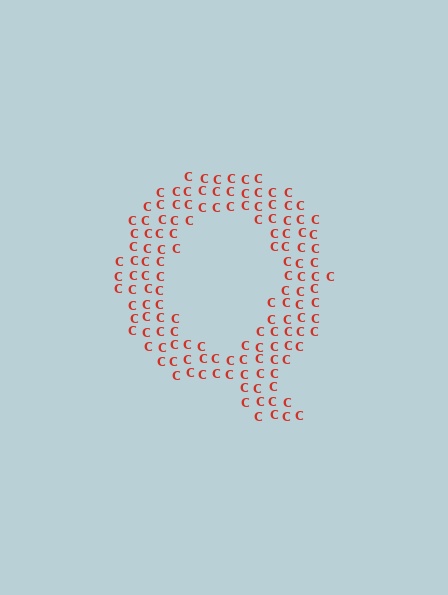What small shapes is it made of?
It is made of small letter C's.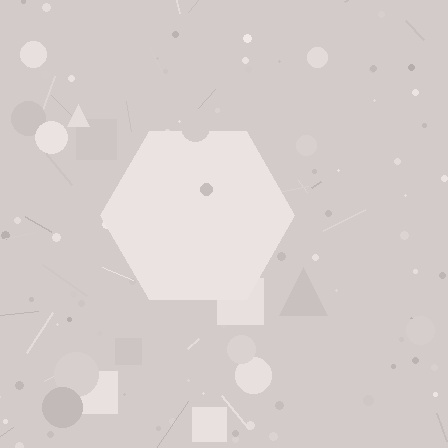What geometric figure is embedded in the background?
A hexagon is embedded in the background.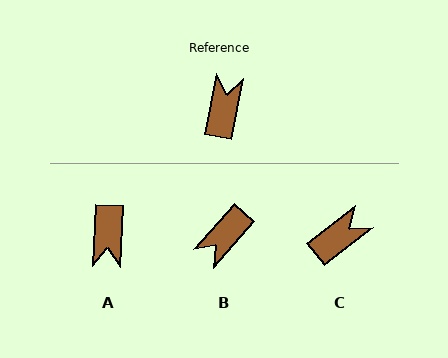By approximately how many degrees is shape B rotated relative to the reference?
Approximately 149 degrees counter-clockwise.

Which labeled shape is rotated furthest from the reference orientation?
A, about 172 degrees away.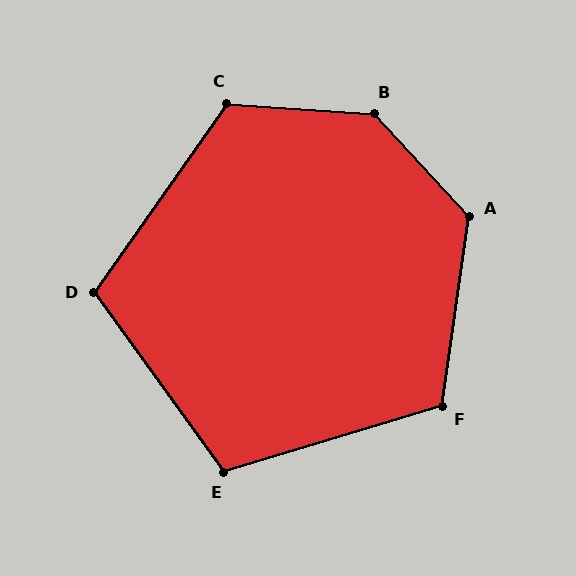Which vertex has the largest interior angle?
B, at approximately 136 degrees.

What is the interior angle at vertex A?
Approximately 129 degrees (obtuse).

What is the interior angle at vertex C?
Approximately 121 degrees (obtuse).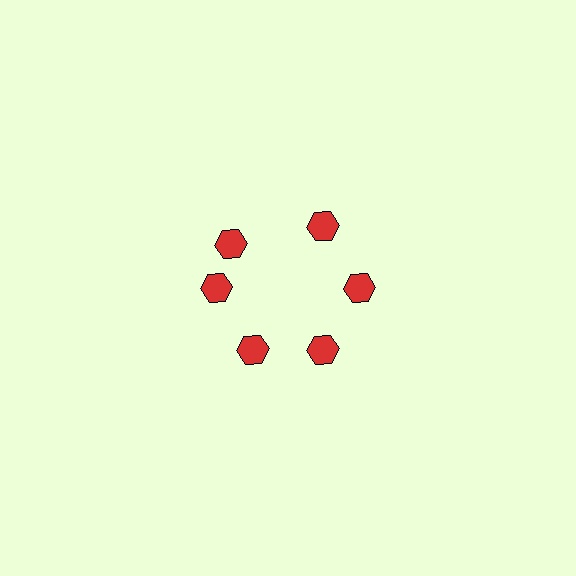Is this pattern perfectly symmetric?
No. The 6 red hexagons are arranged in a ring, but one element near the 11 o'clock position is rotated out of alignment along the ring, breaking the 6-fold rotational symmetry.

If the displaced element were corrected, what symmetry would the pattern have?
It would have 6-fold rotational symmetry — the pattern would map onto itself every 60 degrees.